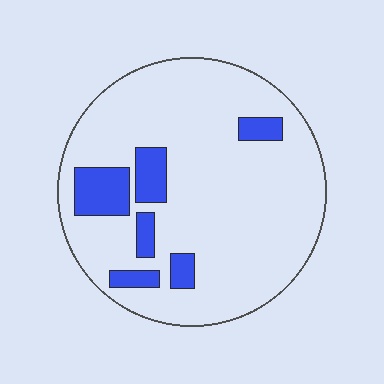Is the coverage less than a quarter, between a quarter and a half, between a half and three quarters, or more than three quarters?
Less than a quarter.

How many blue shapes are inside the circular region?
6.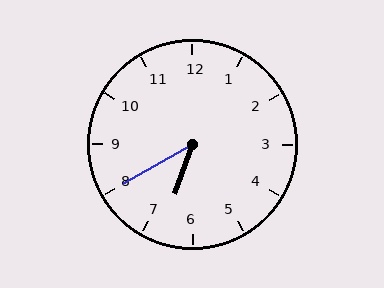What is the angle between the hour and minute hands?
Approximately 40 degrees.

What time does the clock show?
6:40.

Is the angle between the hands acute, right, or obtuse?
It is acute.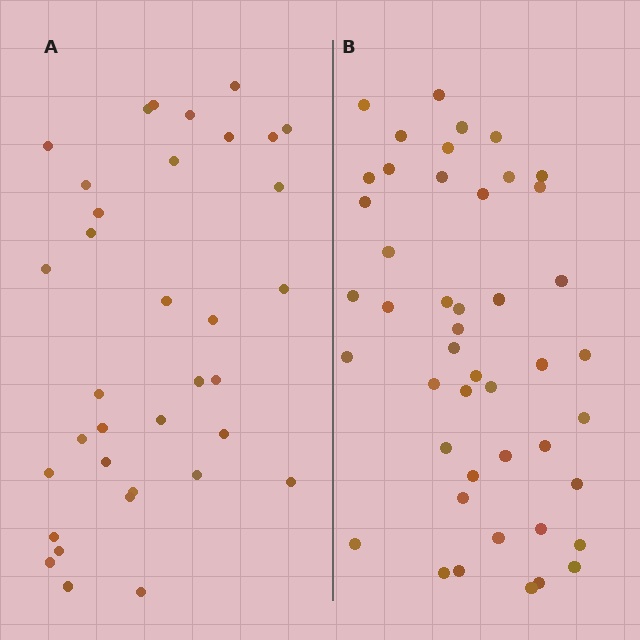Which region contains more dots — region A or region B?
Region B (the right region) has more dots.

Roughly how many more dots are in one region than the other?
Region B has roughly 12 or so more dots than region A.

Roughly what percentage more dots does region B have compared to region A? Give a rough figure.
About 30% more.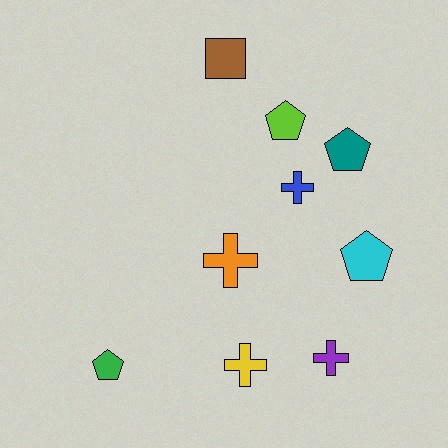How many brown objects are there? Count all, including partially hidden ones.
There is 1 brown object.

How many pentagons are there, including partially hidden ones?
There are 4 pentagons.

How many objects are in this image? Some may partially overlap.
There are 9 objects.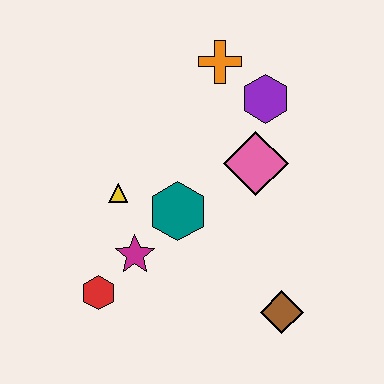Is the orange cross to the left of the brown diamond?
Yes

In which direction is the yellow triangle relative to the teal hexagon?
The yellow triangle is to the left of the teal hexagon.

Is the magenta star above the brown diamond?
Yes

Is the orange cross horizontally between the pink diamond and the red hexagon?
Yes